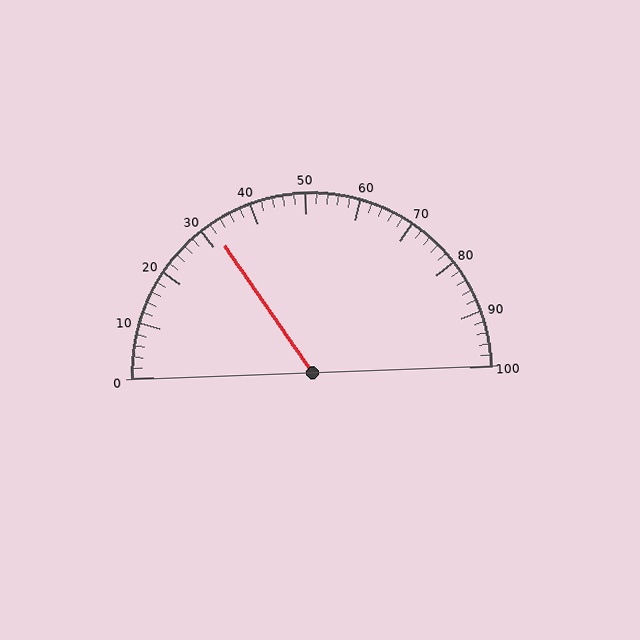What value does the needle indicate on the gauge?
The needle indicates approximately 32.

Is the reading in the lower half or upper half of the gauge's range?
The reading is in the lower half of the range (0 to 100).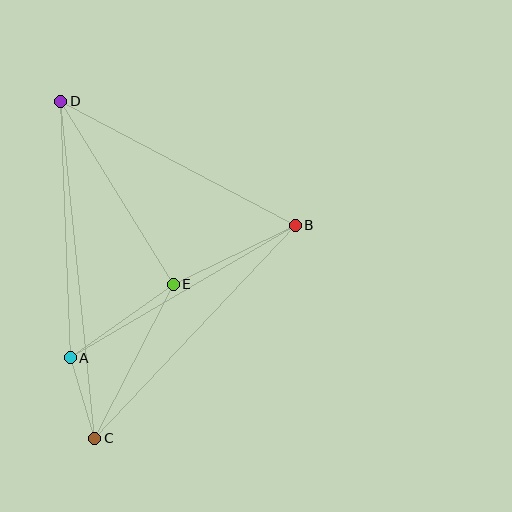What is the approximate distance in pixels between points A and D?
The distance between A and D is approximately 257 pixels.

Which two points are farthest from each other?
Points C and D are farthest from each other.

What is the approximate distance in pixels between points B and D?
The distance between B and D is approximately 265 pixels.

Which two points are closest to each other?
Points A and C are closest to each other.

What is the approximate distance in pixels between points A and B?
The distance between A and B is approximately 261 pixels.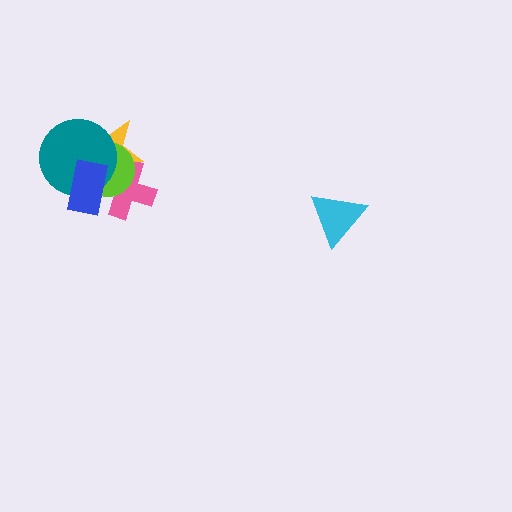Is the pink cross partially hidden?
Yes, it is partially covered by another shape.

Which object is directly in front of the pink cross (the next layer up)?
The yellow star is directly in front of the pink cross.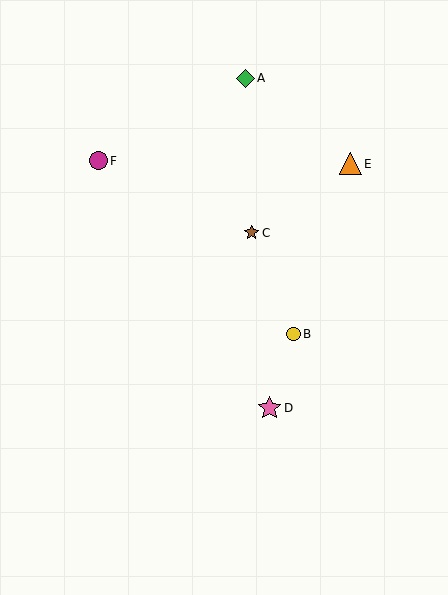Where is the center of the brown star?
The center of the brown star is at (251, 233).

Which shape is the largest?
The pink star (labeled D) is the largest.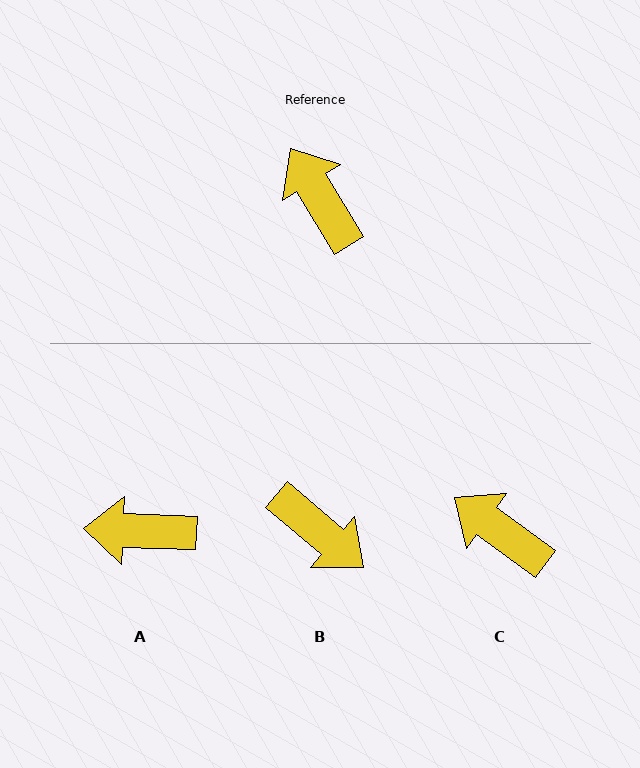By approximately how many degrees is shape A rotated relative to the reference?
Approximately 56 degrees counter-clockwise.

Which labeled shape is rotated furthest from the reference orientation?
B, about 162 degrees away.